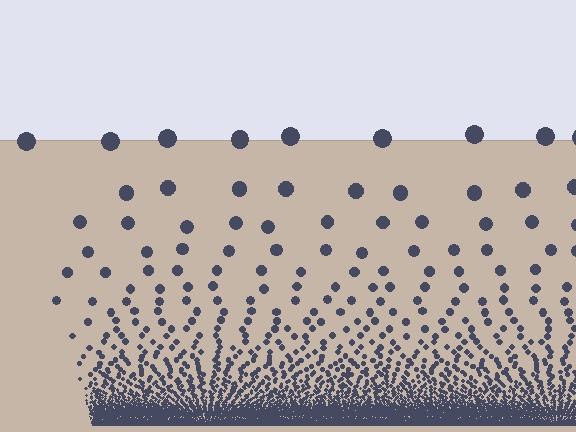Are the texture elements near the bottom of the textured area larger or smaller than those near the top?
Smaller. The gradient is inverted — elements near the bottom are smaller and denser.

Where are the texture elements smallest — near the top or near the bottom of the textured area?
Near the bottom.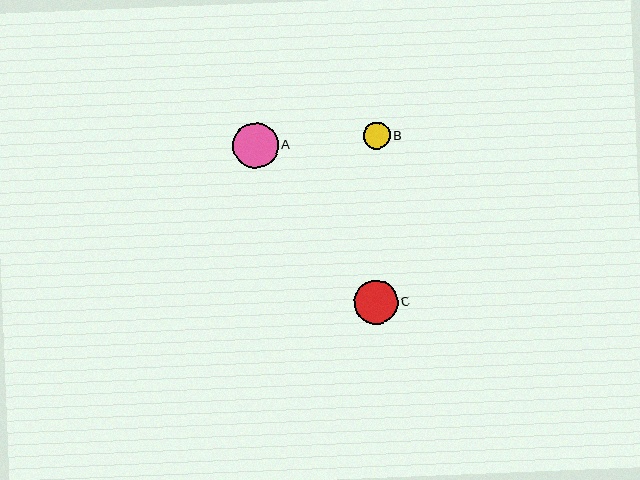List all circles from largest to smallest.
From largest to smallest: A, C, B.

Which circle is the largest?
Circle A is the largest with a size of approximately 45 pixels.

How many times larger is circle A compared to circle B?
Circle A is approximately 1.7 times the size of circle B.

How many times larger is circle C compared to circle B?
Circle C is approximately 1.6 times the size of circle B.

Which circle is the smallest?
Circle B is the smallest with a size of approximately 27 pixels.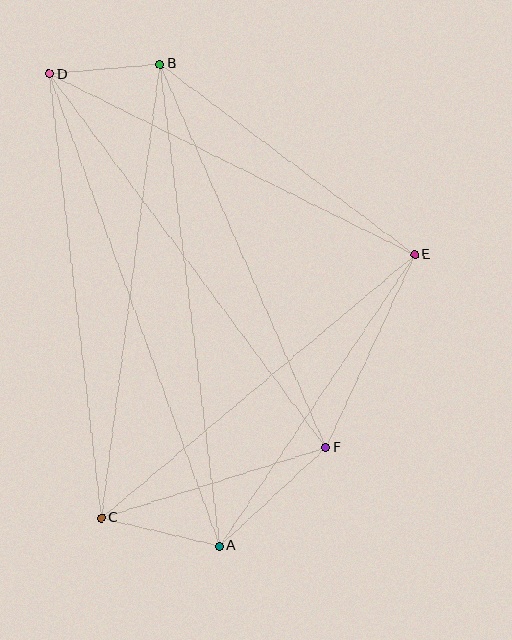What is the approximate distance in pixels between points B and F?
The distance between B and F is approximately 417 pixels.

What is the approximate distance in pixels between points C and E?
The distance between C and E is approximately 409 pixels.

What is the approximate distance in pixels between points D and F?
The distance between D and F is approximately 465 pixels.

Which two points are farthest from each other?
Points A and D are farthest from each other.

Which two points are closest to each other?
Points B and D are closest to each other.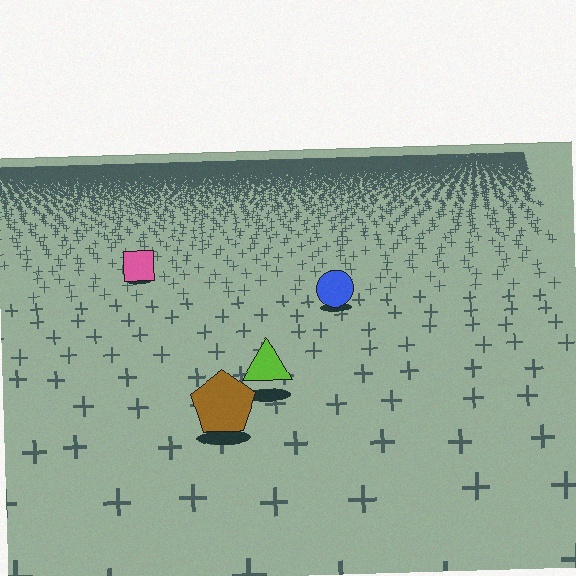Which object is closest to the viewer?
The brown pentagon is closest. The texture marks near it are larger and more spread out.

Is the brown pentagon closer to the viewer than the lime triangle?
Yes. The brown pentagon is closer — you can tell from the texture gradient: the ground texture is coarser near it.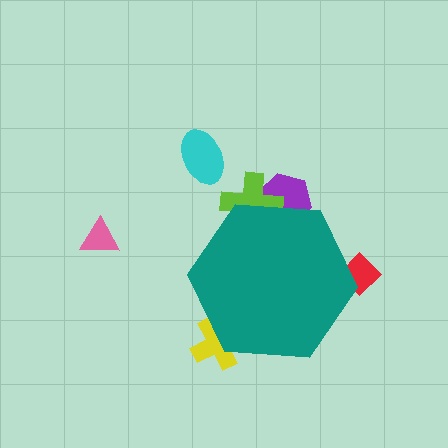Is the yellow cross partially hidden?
Yes, the yellow cross is partially hidden behind the teal hexagon.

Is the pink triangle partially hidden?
No, the pink triangle is fully visible.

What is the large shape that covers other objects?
A teal hexagon.